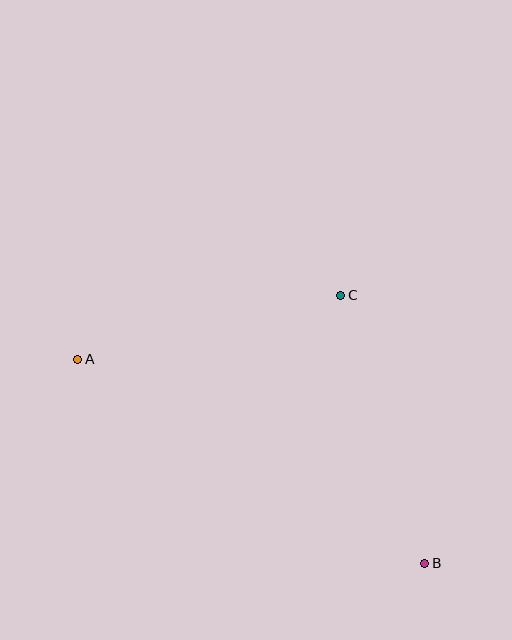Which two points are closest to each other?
Points A and C are closest to each other.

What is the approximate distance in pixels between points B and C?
The distance between B and C is approximately 281 pixels.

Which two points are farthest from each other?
Points A and B are farthest from each other.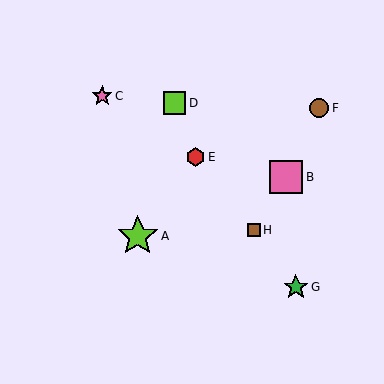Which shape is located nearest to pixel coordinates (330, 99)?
The brown circle (labeled F) at (319, 108) is nearest to that location.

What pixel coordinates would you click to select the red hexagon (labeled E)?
Click at (196, 157) to select the red hexagon E.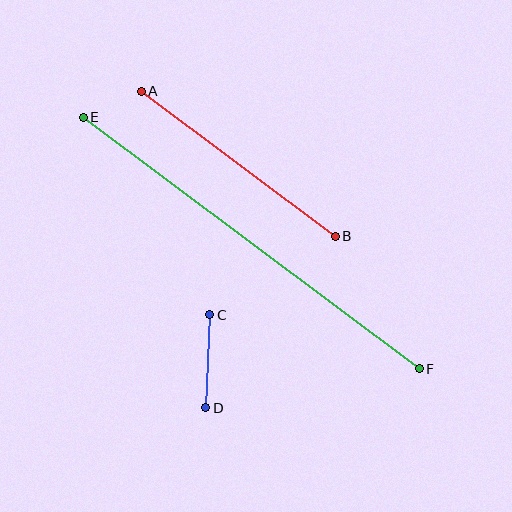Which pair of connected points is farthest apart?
Points E and F are farthest apart.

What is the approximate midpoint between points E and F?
The midpoint is at approximately (251, 243) pixels.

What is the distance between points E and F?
The distance is approximately 420 pixels.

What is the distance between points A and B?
The distance is approximately 242 pixels.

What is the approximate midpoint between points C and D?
The midpoint is at approximately (208, 361) pixels.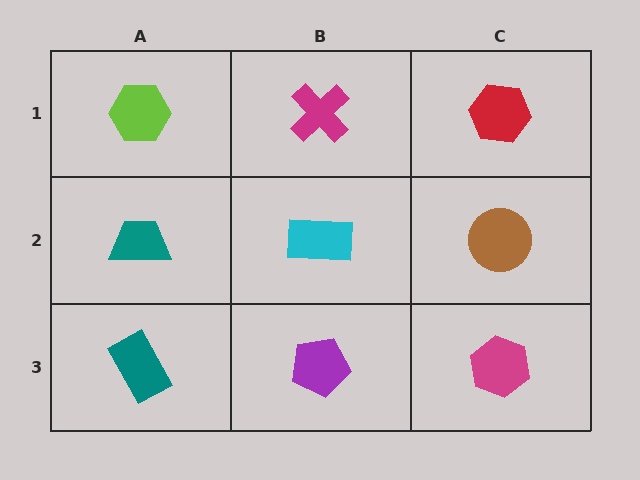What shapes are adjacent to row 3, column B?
A cyan rectangle (row 2, column B), a teal rectangle (row 3, column A), a magenta hexagon (row 3, column C).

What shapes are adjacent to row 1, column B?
A cyan rectangle (row 2, column B), a lime hexagon (row 1, column A), a red hexagon (row 1, column C).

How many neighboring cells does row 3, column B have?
3.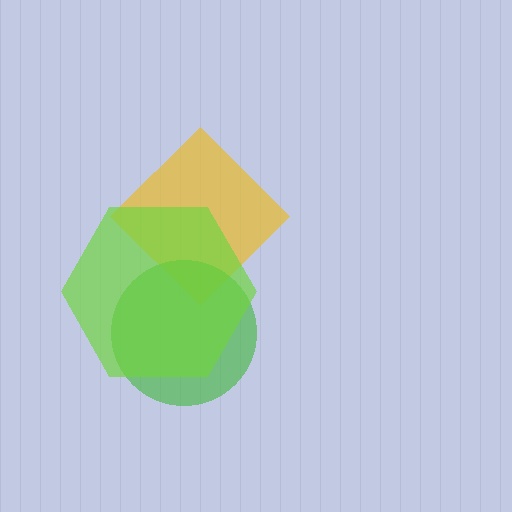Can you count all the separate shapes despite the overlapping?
Yes, there are 3 separate shapes.